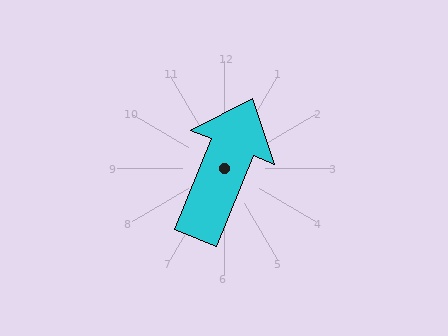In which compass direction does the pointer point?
North.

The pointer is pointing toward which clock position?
Roughly 1 o'clock.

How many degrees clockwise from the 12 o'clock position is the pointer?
Approximately 22 degrees.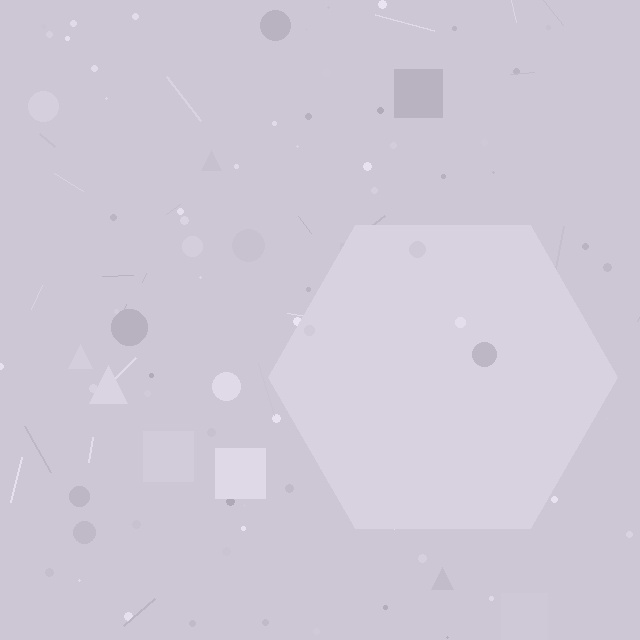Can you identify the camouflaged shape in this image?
The camouflaged shape is a hexagon.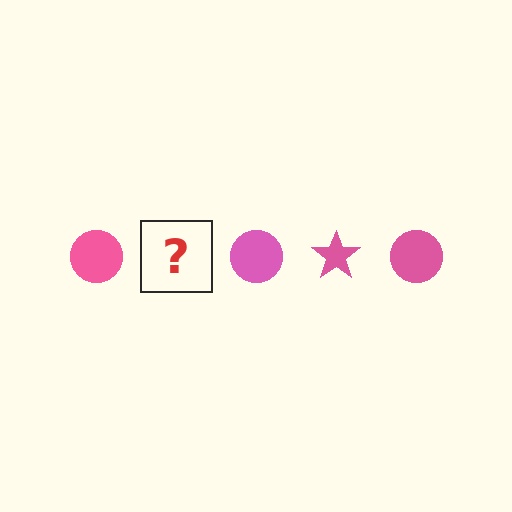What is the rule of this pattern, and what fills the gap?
The rule is that the pattern cycles through circle, star shapes in pink. The gap should be filled with a pink star.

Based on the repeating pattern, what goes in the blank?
The blank should be a pink star.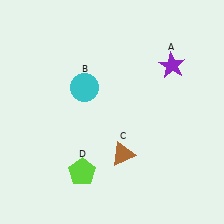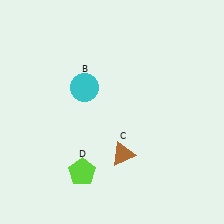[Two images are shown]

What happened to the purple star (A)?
The purple star (A) was removed in Image 2. It was in the top-right area of Image 1.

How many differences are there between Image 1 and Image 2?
There is 1 difference between the two images.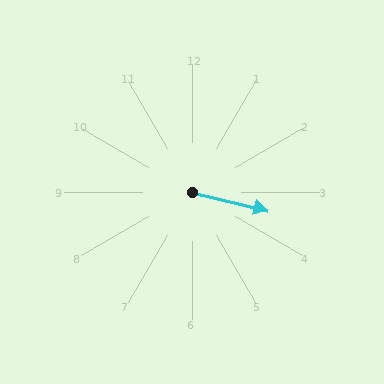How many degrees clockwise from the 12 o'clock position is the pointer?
Approximately 104 degrees.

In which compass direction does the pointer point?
East.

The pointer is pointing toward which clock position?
Roughly 3 o'clock.